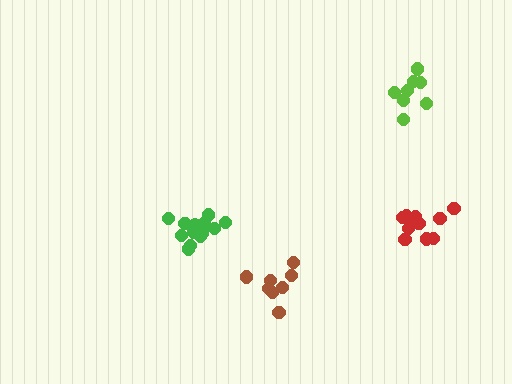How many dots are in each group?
Group 1: 8 dots, Group 2: 8 dots, Group 3: 14 dots, Group 4: 11 dots (41 total).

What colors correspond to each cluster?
The clusters are colored: lime, brown, green, red.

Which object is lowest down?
The brown cluster is bottommost.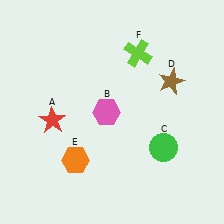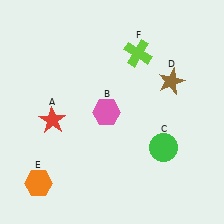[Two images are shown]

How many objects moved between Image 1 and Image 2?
1 object moved between the two images.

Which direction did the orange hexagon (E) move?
The orange hexagon (E) moved left.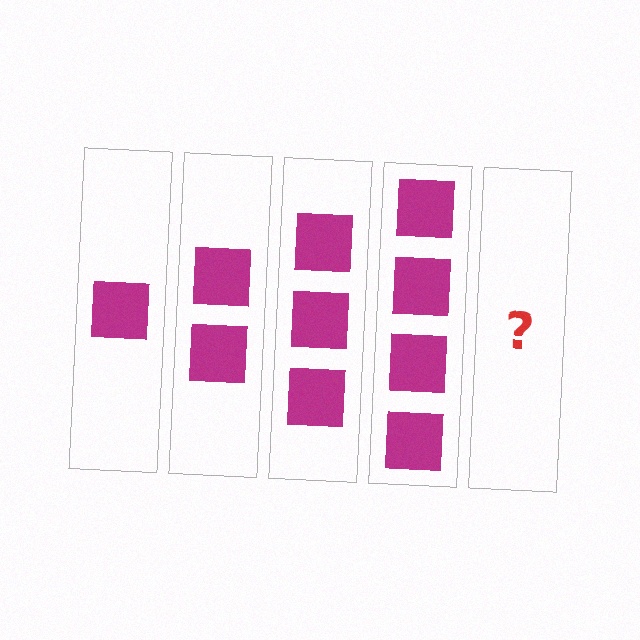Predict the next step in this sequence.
The next step is 5 squares.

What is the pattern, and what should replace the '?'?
The pattern is that each step adds one more square. The '?' should be 5 squares.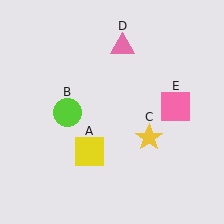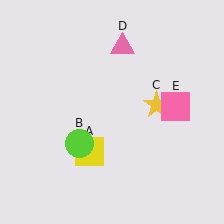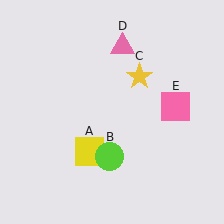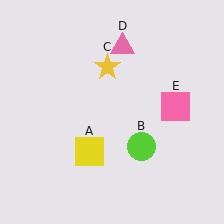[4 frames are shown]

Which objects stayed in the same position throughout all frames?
Yellow square (object A) and pink triangle (object D) and pink square (object E) remained stationary.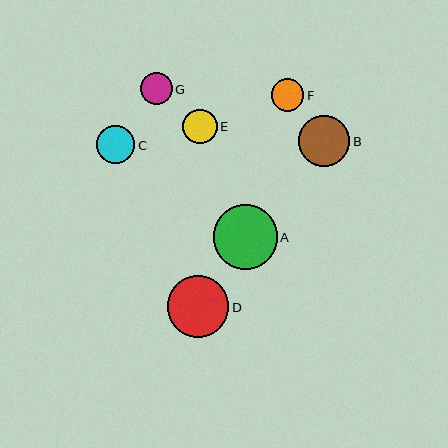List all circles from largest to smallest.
From largest to smallest: A, D, B, C, E, F, G.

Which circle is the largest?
Circle A is the largest with a size of approximately 64 pixels.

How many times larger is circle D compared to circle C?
Circle D is approximately 1.6 times the size of circle C.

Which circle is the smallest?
Circle G is the smallest with a size of approximately 32 pixels.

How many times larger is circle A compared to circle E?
Circle A is approximately 1.8 times the size of circle E.